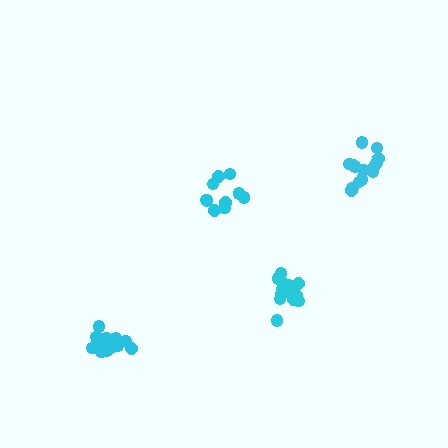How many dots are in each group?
Group 1: 14 dots, Group 2: 10 dots, Group 3: 16 dots, Group 4: 15 dots (55 total).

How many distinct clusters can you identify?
There are 4 distinct clusters.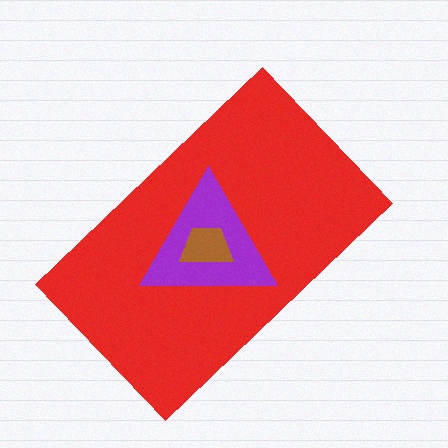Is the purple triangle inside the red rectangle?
Yes.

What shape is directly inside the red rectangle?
The purple triangle.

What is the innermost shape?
The brown trapezoid.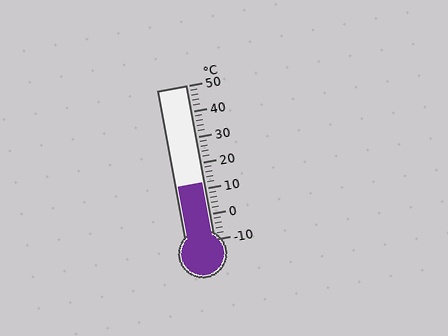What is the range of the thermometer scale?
The thermometer scale ranges from -10°C to 50°C.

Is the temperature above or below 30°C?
The temperature is below 30°C.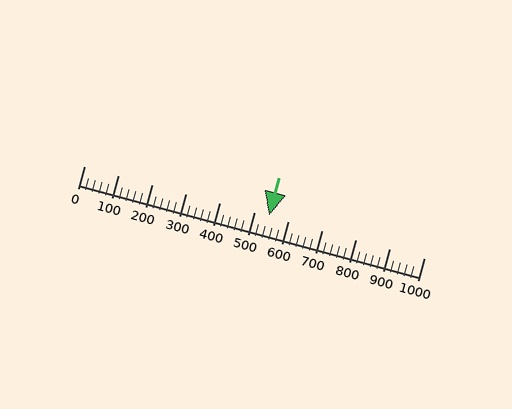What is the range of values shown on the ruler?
The ruler shows values from 0 to 1000.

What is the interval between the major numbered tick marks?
The major tick marks are spaced 100 units apart.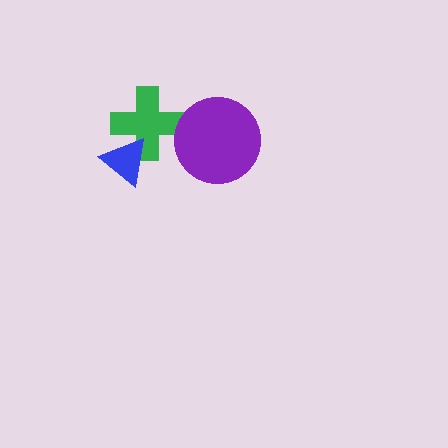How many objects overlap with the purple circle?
0 objects overlap with the purple circle.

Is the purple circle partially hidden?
No, no other shape covers it.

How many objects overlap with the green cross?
1 object overlaps with the green cross.